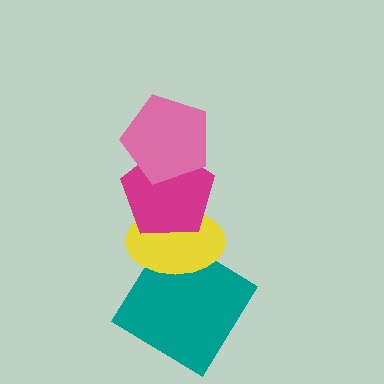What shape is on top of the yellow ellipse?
The magenta pentagon is on top of the yellow ellipse.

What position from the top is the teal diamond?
The teal diamond is 4th from the top.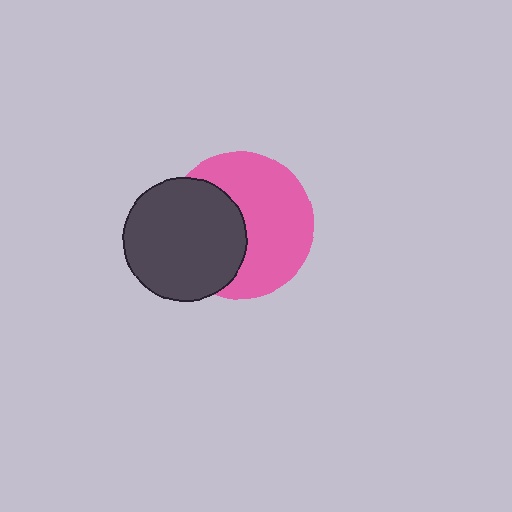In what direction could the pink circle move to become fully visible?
The pink circle could move right. That would shift it out from behind the dark gray circle entirely.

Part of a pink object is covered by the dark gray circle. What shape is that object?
It is a circle.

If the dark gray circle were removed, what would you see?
You would see the complete pink circle.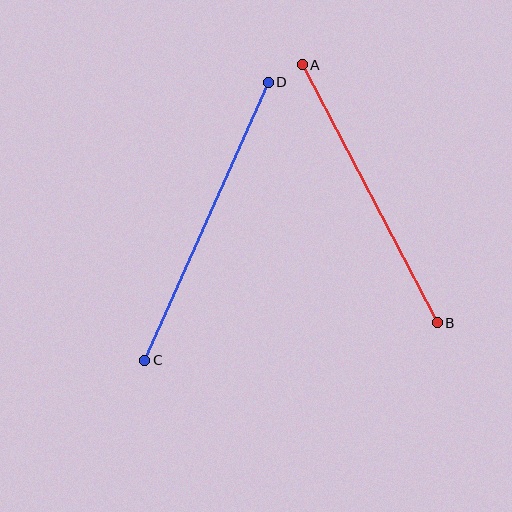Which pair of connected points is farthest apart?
Points C and D are farthest apart.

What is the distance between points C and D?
The distance is approximately 304 pixels.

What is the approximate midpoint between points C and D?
The midpoint is at approximately (207, 221) pixels.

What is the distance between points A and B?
The distance is approximately 292 pixels.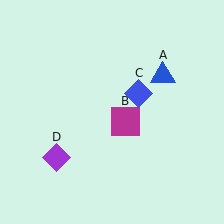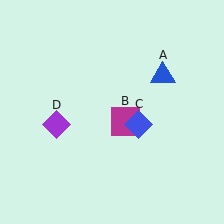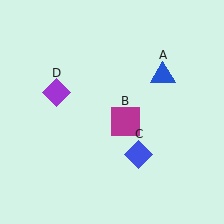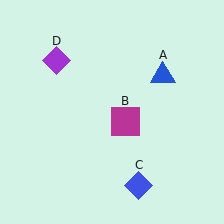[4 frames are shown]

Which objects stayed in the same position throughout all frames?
Blue triangle (object A) and magenta square (object B) remained stationary.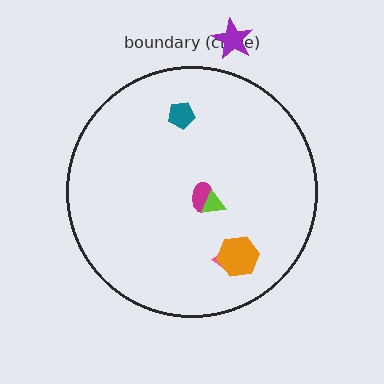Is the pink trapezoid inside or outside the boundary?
Inside.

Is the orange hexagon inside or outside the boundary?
Inside.